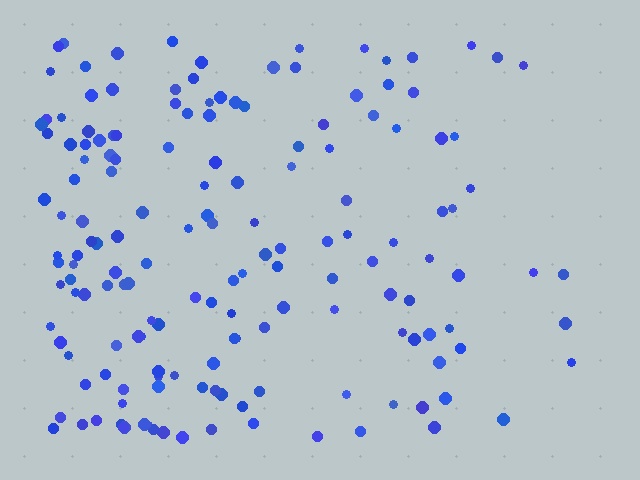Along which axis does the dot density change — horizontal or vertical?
Horizontal.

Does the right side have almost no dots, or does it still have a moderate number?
Still a moderate number, just noticeably fewer than the left.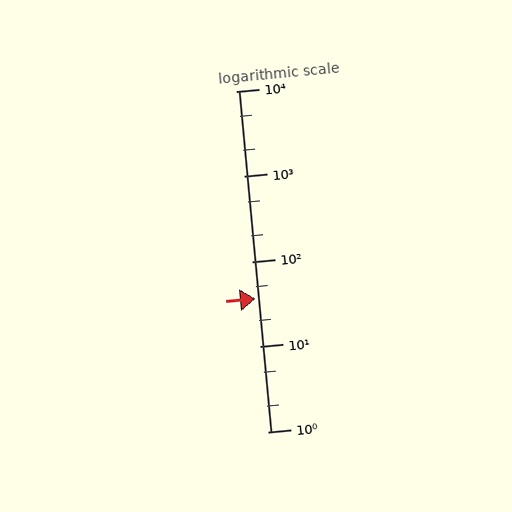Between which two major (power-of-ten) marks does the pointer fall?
The pointer is between 10 and 100.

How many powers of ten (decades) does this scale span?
The scale spans 4 decades, from 1 to 10000.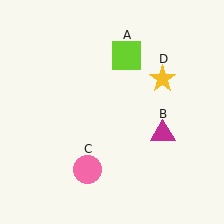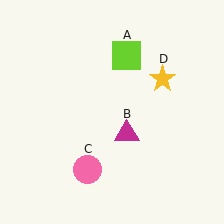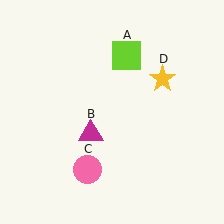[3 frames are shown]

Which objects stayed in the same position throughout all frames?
Lime square (object A) and pink circle (object C) and yellow star (object D) remained stationary.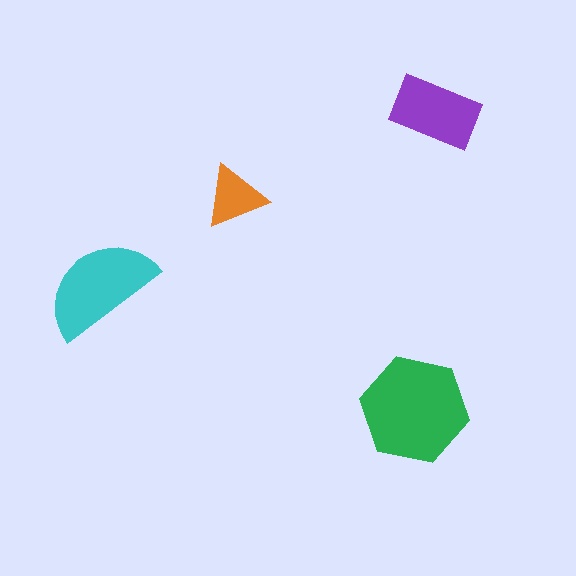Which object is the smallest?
The orange triangle.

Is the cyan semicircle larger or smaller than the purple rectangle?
Larger.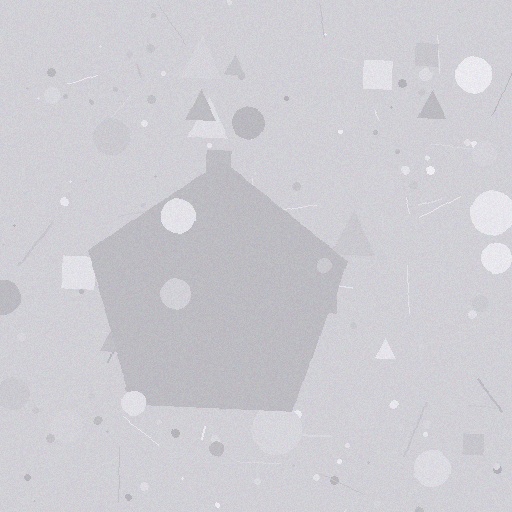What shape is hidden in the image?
A pentagon is hidden in the image.